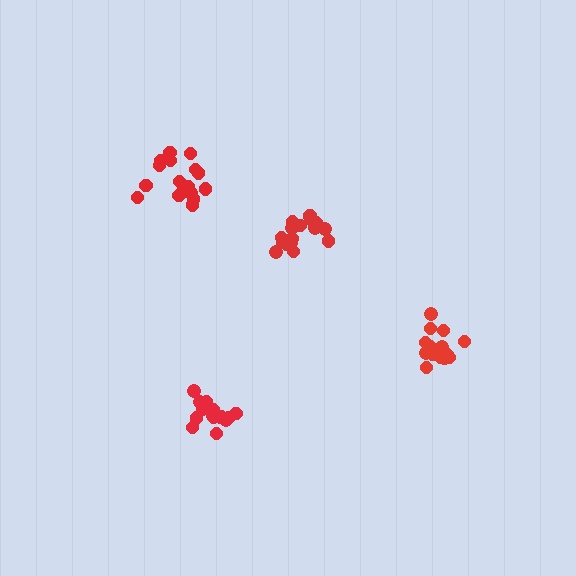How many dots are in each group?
Group 1: 15 dots, Group 2: 15 dots, Group 3: 17 dots, Group 4: 18 dots (65 total).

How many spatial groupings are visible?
There are 4 spatial groupings.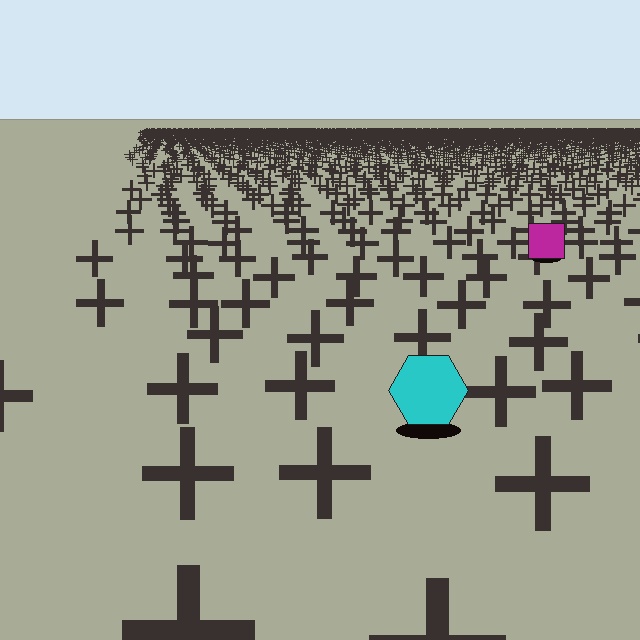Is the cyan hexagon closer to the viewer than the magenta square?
Yes. The cyan hexagon is closer — you can tell from the texture gradient: the ground texture is coarser near it.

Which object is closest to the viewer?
The cyan hexagon is closest. The texture marks near it are larger and more spread out.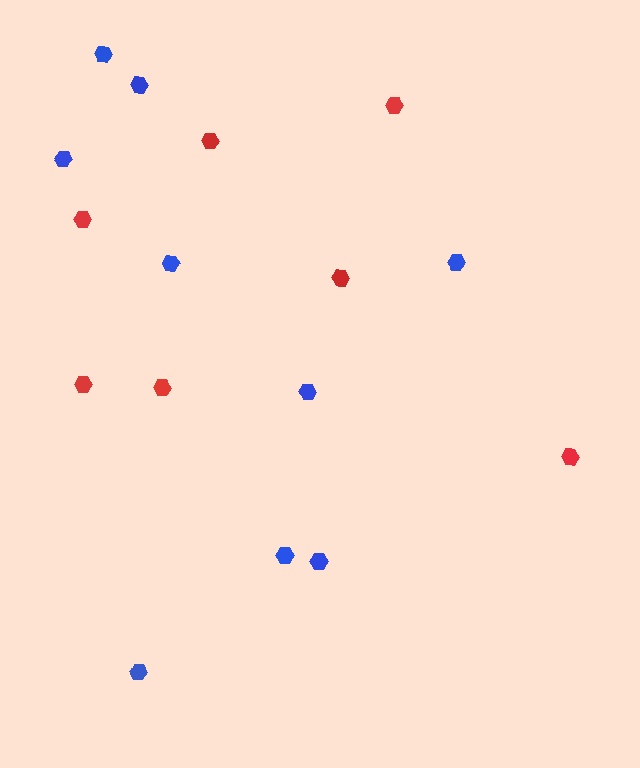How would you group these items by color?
There are 2 groups: one group of red hexagons (7) and one group of blue hexagons (9).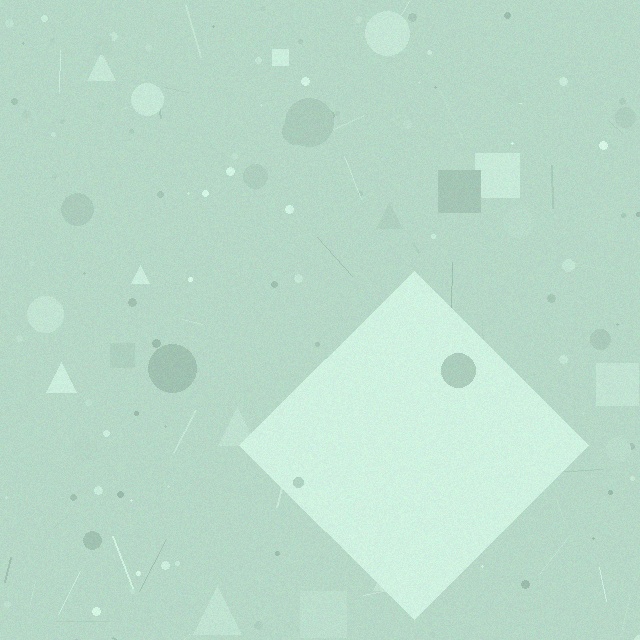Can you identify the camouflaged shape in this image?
The camouflaged shape is a diamond.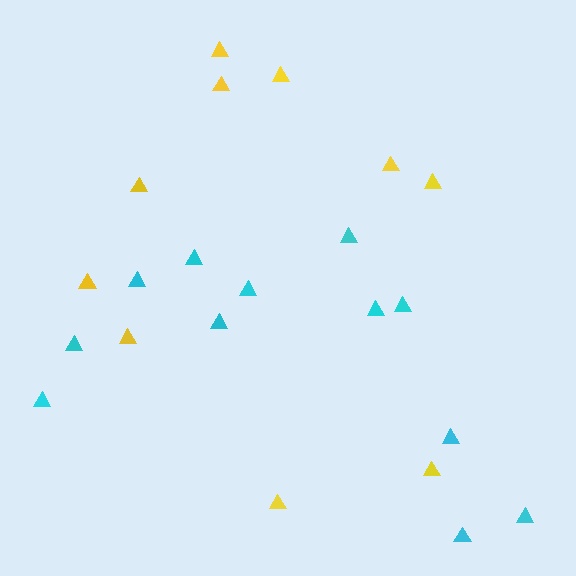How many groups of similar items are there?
There are 2 groups: one group of yellow triangles (10) and one group of cyan triangles (12).